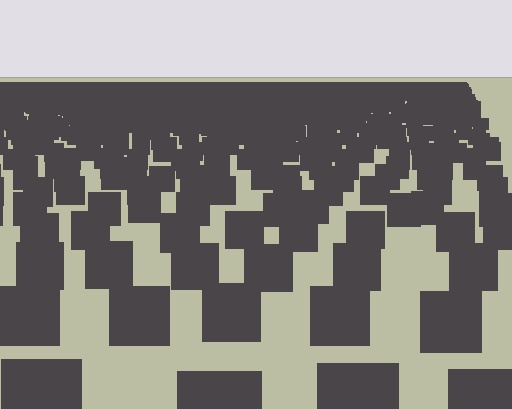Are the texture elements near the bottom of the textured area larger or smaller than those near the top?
Larger. Near the bottom, elements are closer to the viewer and appear at a bigger on-screen size.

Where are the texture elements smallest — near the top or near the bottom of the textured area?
Near the top.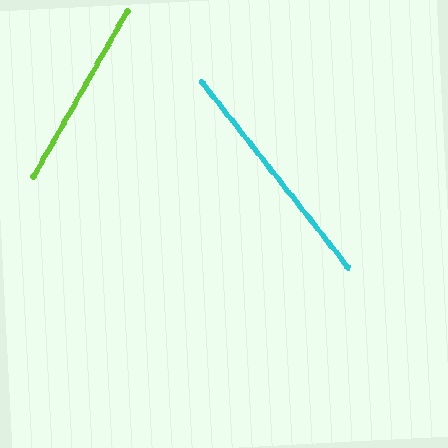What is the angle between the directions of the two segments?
Approximately 68 degrees.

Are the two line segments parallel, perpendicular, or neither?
Neither parallel nor perpendicular — they differ by about 68°.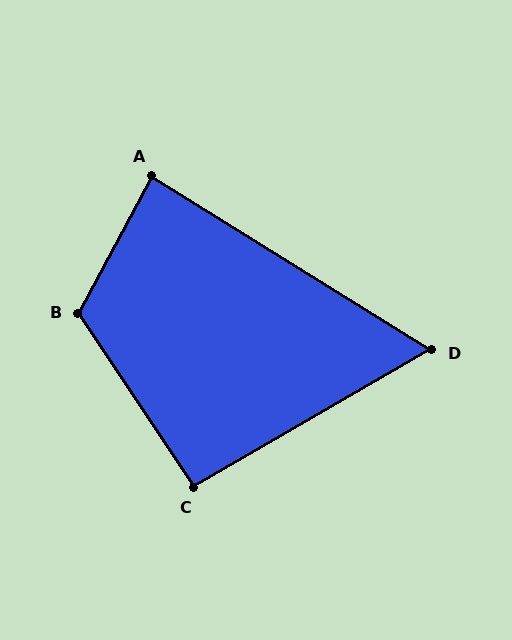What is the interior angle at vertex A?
Approximately 86 degrees (approximately right).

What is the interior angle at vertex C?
Approximately 94 degrees (approximately right).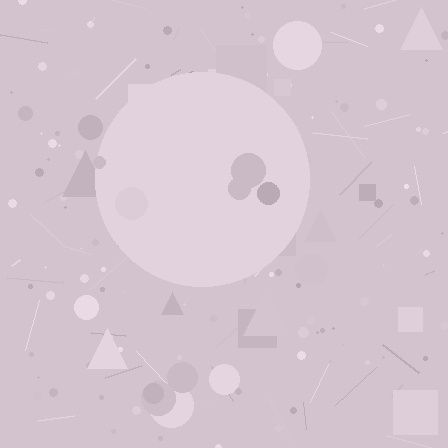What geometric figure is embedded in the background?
A circle is embedded in the background.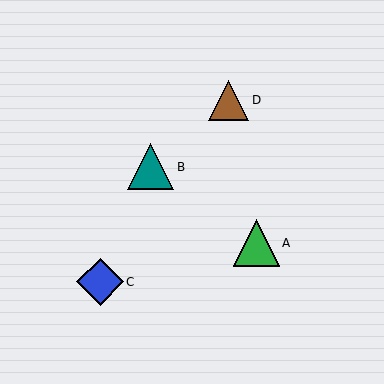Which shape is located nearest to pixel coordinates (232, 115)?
The brown triangle (labeled D) at (229, 100) is nearest to that location.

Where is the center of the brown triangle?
The center of the brown triangle is at (229, 100).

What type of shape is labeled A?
Shape A is a green triangle.